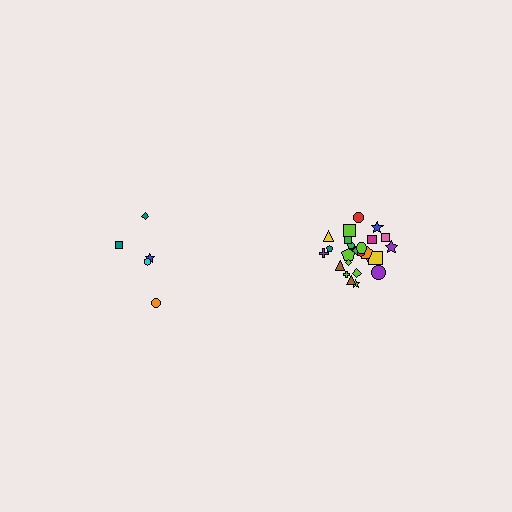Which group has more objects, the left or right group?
The right group.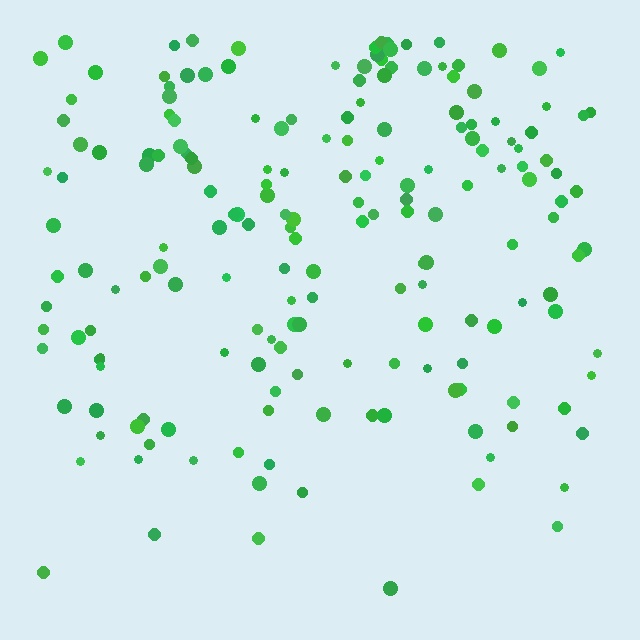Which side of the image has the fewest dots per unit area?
The bottom.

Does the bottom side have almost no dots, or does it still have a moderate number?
Still a moderate number, just noticeably fewer than the top.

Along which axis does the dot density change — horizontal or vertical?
Vertical.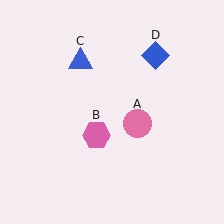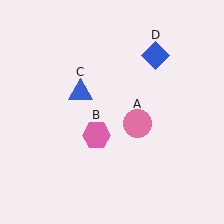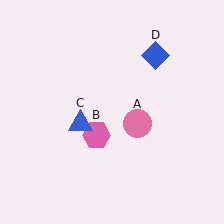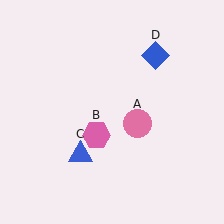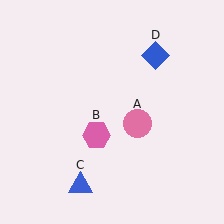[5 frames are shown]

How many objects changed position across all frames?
1 object changed position: blue triangle (object C).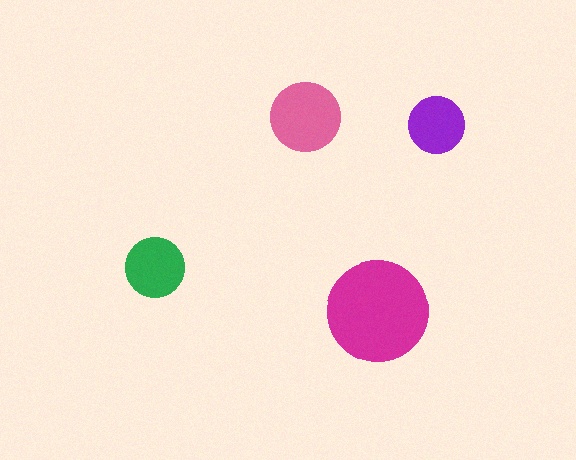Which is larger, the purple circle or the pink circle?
The pink one.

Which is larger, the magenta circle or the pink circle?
The magenta one.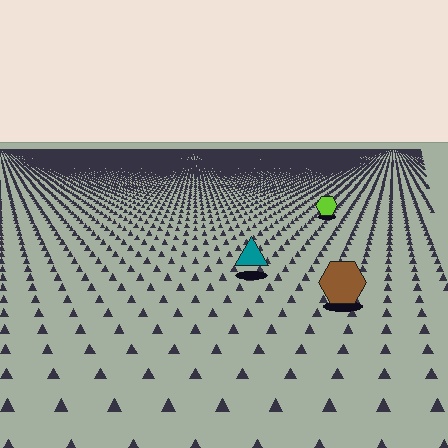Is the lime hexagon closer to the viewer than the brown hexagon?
No. The brown hexagon is closer — you can tell from the texture gradient: the ground texture is coarser near it.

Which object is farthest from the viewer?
The lime hexagon is farthest from the viewer. It appears smaller and the ground texture around it is denser.